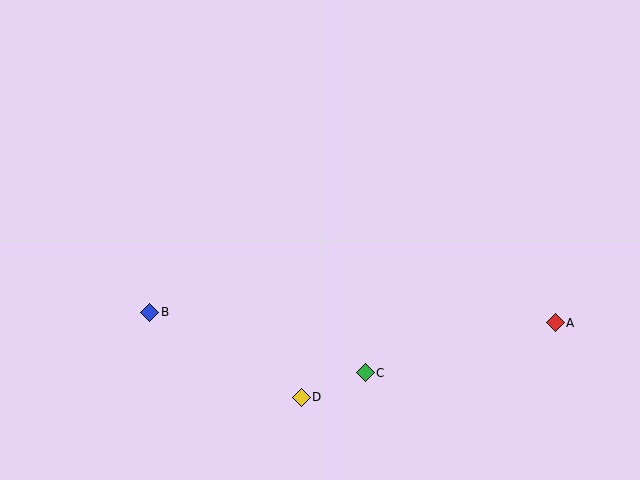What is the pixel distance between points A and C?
The distance between A and C is 196 pixels.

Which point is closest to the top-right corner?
Point A is closest to the top-right corner.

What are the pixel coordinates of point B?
Point B is at (150, 312).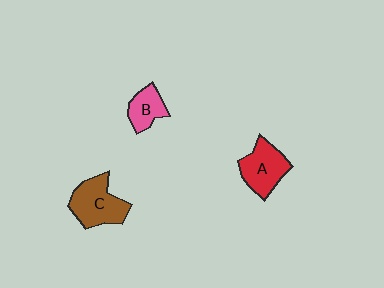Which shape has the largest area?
Shape C (brown).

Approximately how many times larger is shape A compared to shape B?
Approximately 1.5 times.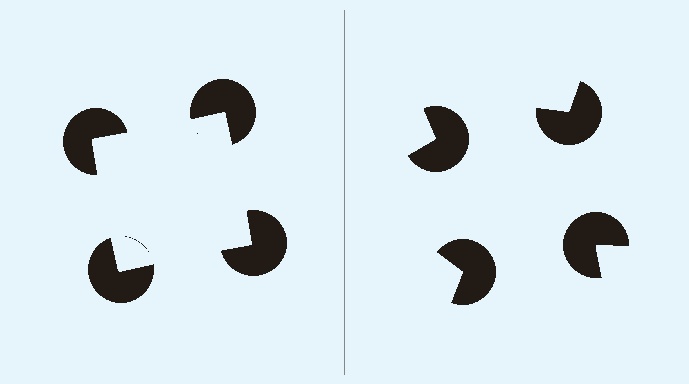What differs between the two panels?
The pac-man discs are positioned identically on both sides; only the wedge orientations differ. On the left they align to a square; on the right they are misaligned.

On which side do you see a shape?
An illusory square appears on the left side. On the right side the wedge cuts are rotated, so no coherent shape forms.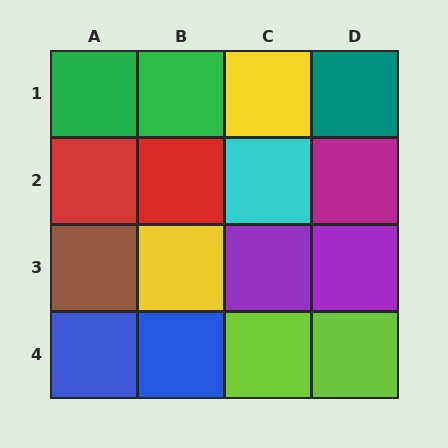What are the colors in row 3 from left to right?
Brown, yellow, purple, purple.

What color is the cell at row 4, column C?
Lime.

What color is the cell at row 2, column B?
Red.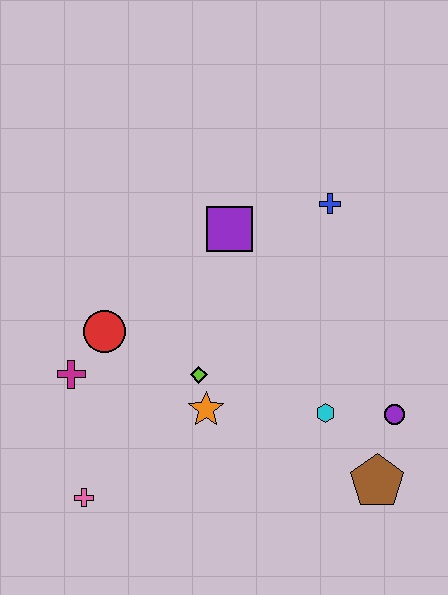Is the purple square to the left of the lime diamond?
No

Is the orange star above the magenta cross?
No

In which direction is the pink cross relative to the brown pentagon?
The pink cross is to the left of the brown pentagon.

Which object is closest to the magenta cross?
The red circle is closest to the magenta cross.